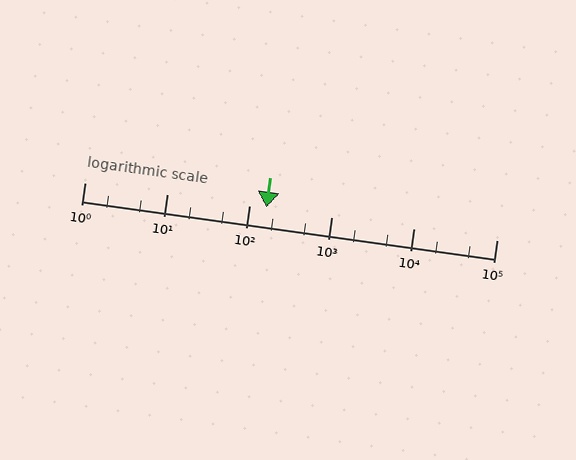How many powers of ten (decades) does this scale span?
The scale spans 5 decades, from 1 to 100000.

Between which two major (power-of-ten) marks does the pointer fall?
The pointer is between 100 and 1000.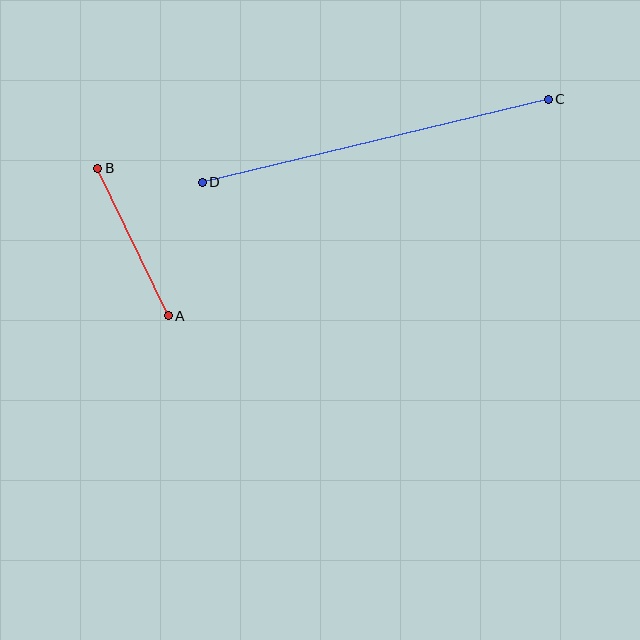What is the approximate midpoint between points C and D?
The midpoint is at approximately (375, 141) pixels.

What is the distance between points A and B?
The distance is approximately 164 pixels.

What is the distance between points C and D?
The distance is approximately 356 pixels.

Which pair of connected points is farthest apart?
Points C and D are farthest apart.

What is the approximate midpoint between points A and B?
The midpoint is at approximately (133, 242) pixels.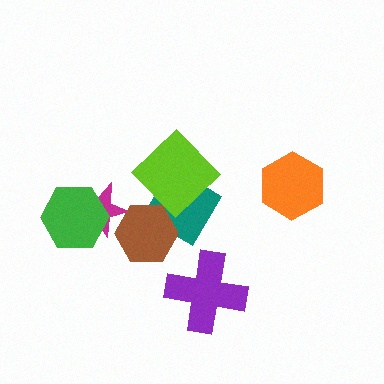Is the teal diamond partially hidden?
Yes, it is partially covered by another shape.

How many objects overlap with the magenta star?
2 objects overlap with the magenta star.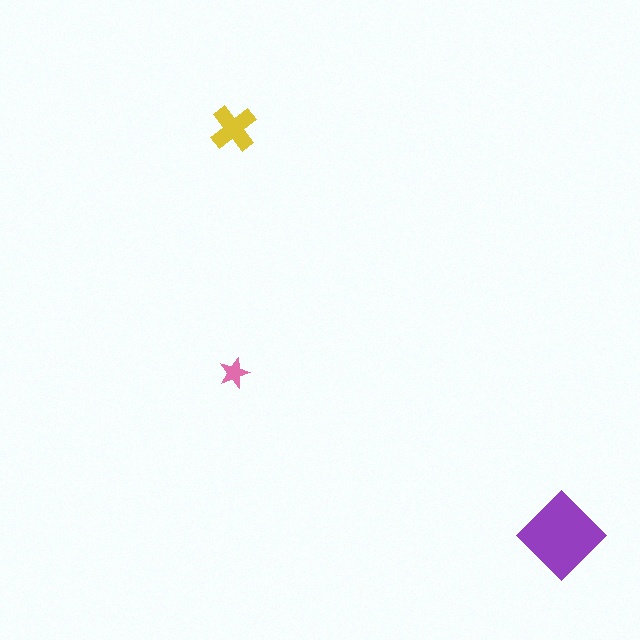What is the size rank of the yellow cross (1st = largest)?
2nd.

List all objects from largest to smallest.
The purple diamond, the yellow cross, the pink star.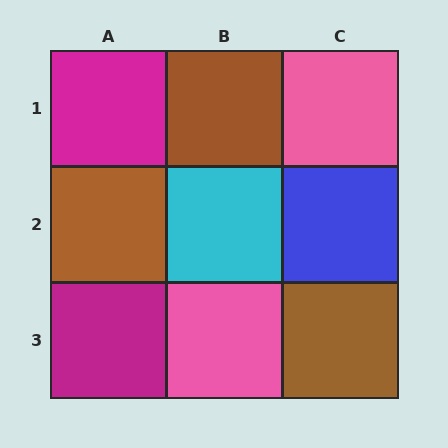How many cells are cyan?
1 cell is cyan.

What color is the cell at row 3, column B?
Pink.